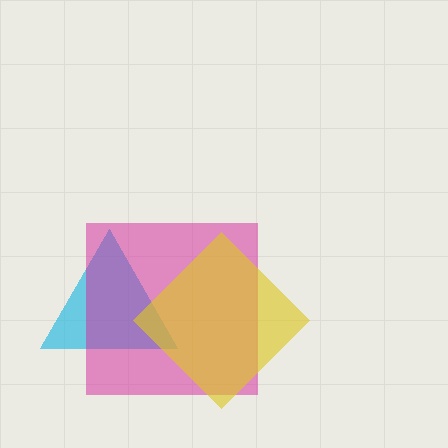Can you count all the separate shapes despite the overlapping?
Yes, there are 3 separate shapes.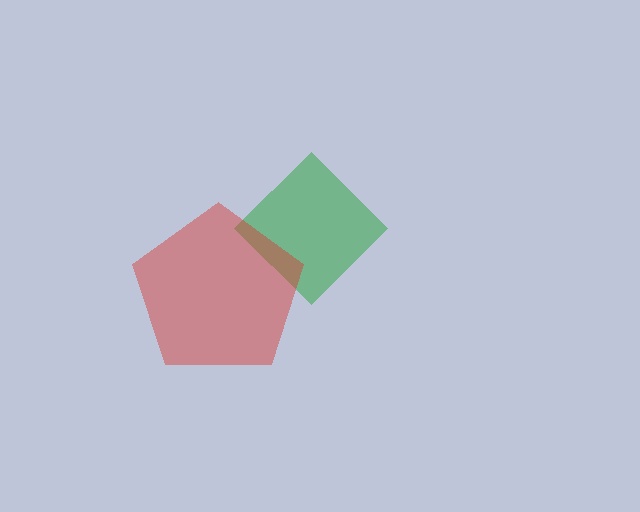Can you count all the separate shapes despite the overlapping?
Yes, there are 2 separate shapes.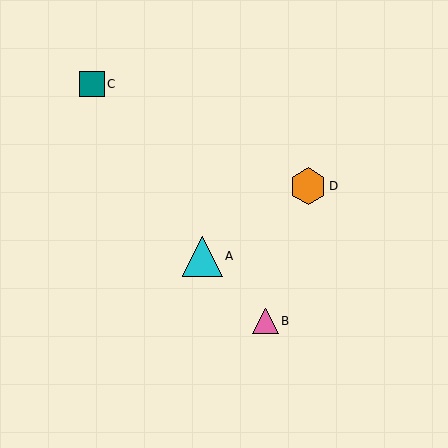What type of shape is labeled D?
Shape D is an orange hexagon.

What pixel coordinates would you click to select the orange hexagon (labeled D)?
Click at (308, 186) to select the orange hexagon D.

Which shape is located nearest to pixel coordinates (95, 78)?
The teal square (labeled C) at (92, 84) is nearest to that location.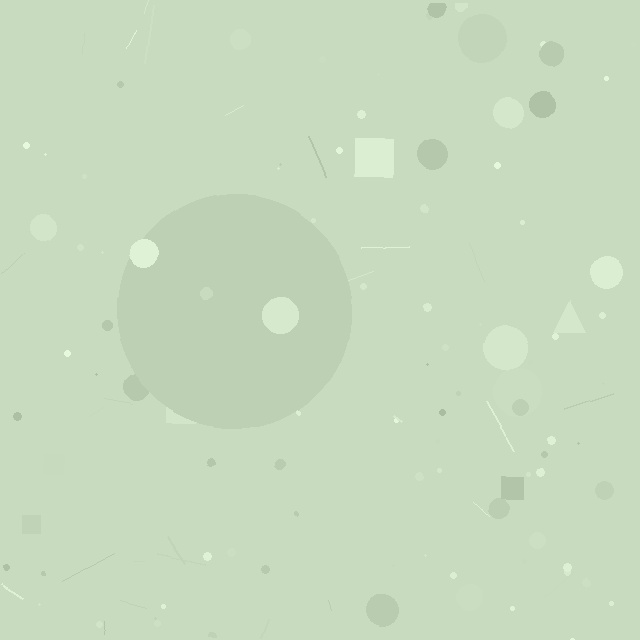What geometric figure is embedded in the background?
A circle is embedded in the background.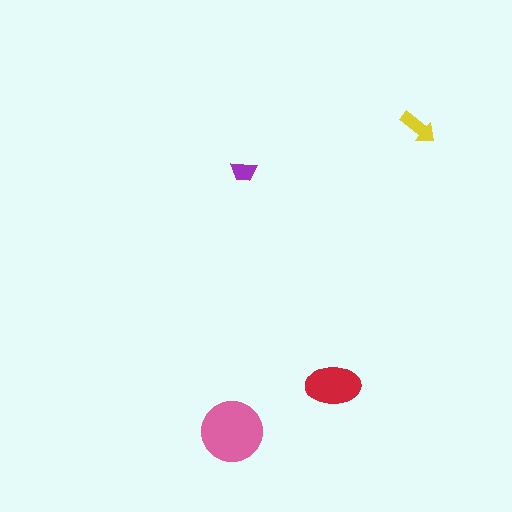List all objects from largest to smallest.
The pink circle, the red ellipse, the yellow arrow, the purple trapezoid.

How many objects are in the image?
There are 4 objects in the image.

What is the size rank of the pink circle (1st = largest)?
1st.